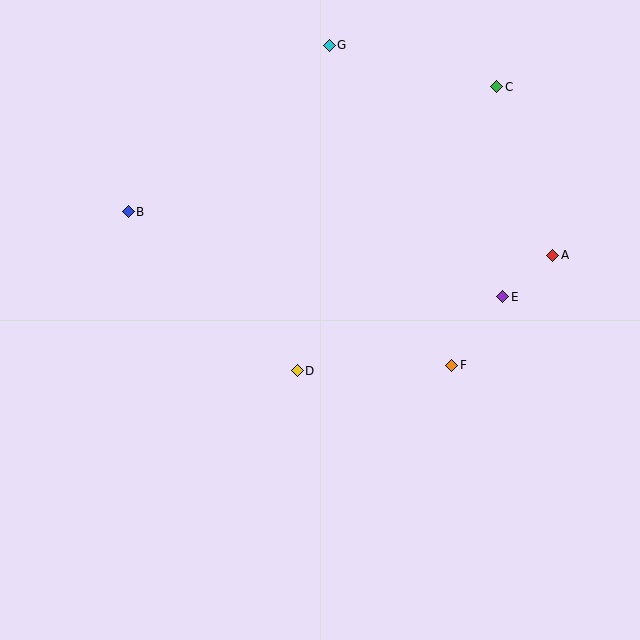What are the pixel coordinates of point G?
Point G is at (329, 45).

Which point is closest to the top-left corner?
Point B is closest to the top-left corner.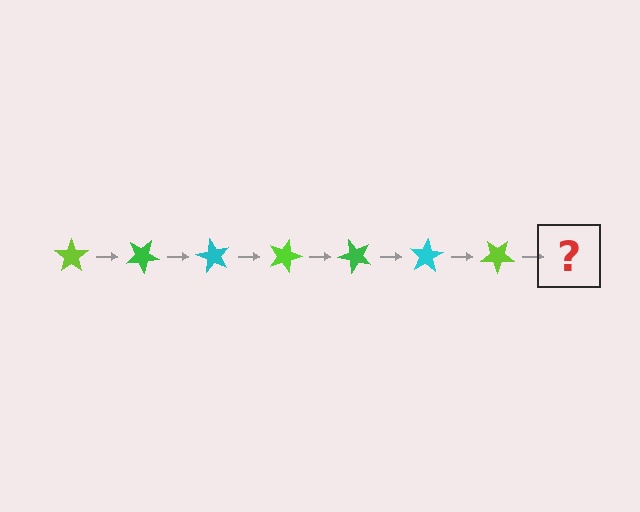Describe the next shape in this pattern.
It should be a green star, rotated 210 degrees from the start.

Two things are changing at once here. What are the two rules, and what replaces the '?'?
The two rules are that it rotates 30 degrees each step and the color cycles through lime, green, and cyan. The '?' should be a green star, rotated 210 degrees from the start.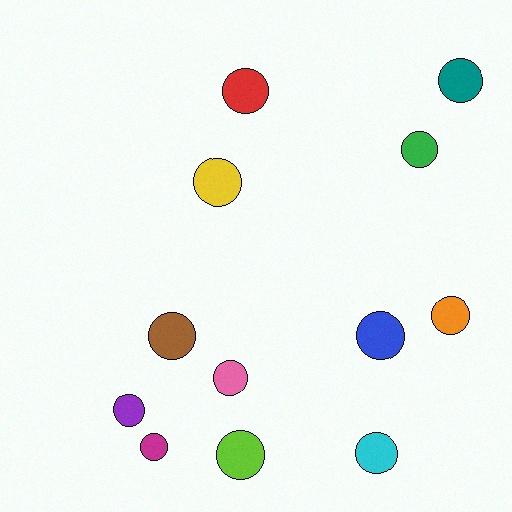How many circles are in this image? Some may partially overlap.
There are 12 circles.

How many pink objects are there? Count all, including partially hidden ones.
There is 1 pink object.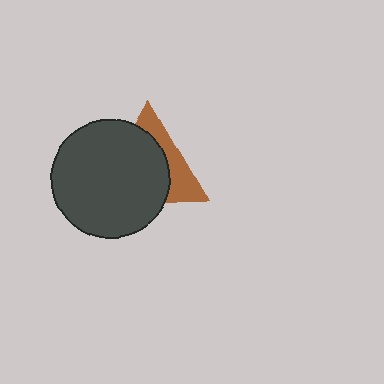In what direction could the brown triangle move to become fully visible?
The brown triangle could move toward the upper-right. That would shift it out from behind the dark gray circle entirely.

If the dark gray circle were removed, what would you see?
You would see the complete brown triangle.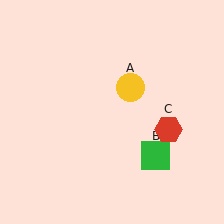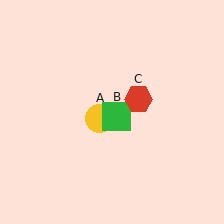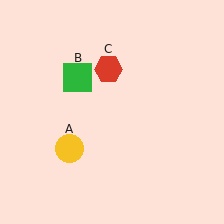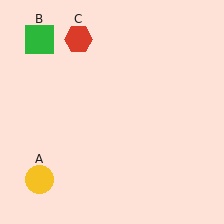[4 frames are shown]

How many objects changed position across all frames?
3 objects changed position: yellow circle (object A), green square (object B), red hexagon (object C).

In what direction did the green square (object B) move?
The green square (object B) moved up and to the left.